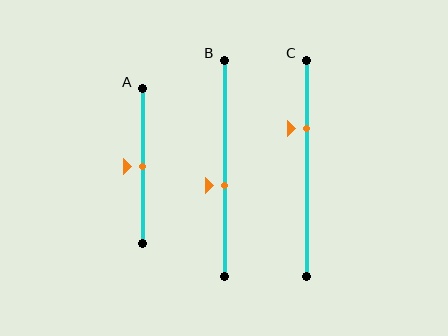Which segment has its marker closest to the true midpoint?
Segment A has its marker closest to the true midpoint.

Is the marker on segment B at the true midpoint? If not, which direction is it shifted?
No, the marker on segment B is shifted downward by about 8% of the segment length.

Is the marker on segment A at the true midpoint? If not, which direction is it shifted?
Yes, the marker on segment A is at the true midpoint.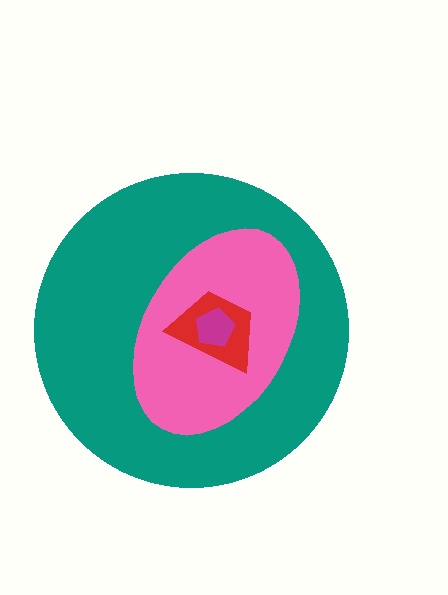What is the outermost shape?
The teal circle.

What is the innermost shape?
The magenta pentagon.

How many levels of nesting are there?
4.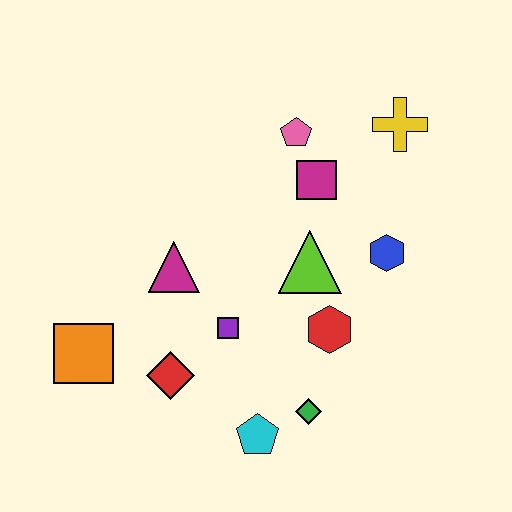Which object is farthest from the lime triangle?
The orange square is farthest from the lime triangle.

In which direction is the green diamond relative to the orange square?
The green diamond is to the right of the orange square.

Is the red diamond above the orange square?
No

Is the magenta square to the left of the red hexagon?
Yes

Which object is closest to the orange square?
The red diamond is closest to the orange square.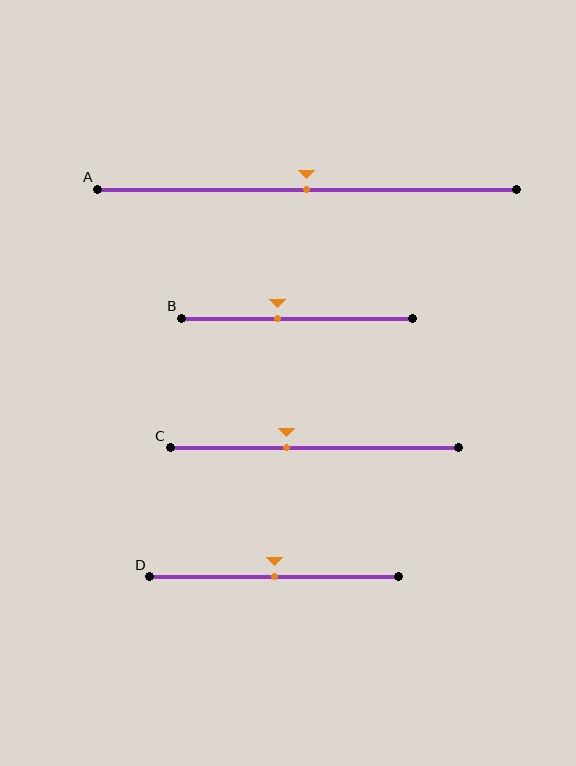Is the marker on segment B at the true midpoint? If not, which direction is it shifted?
No, the marker on segment B is shifted to the left by about 9% of the segment length.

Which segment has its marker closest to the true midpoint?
Segment A has its marker closest to the true midpoint.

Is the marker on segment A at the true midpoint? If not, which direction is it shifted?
Yes, the marker on segment A is at the true midpoint.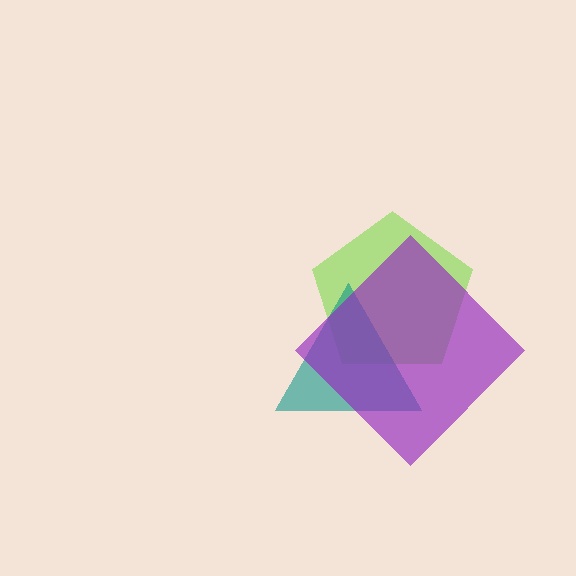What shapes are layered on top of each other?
The layered shapes are: a lime pentagon, a teal triangle, a purple diamond.